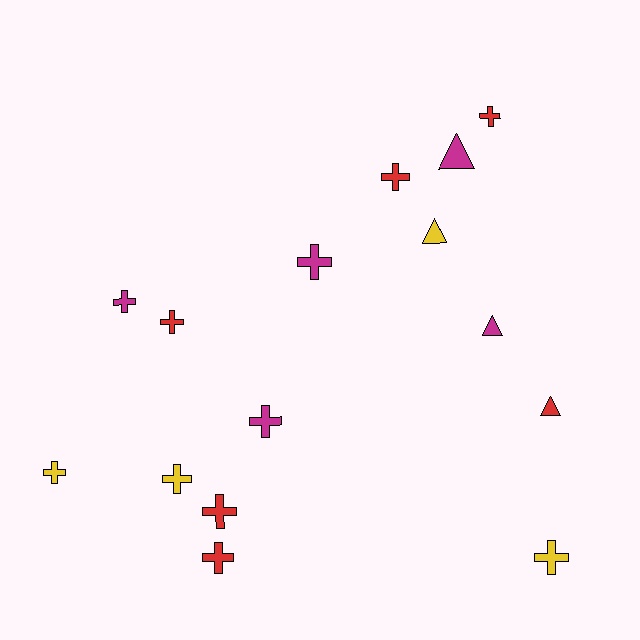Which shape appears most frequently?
Cross, with 11 objects.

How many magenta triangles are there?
There are 2 magenta triangles.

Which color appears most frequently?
Red, with 6 objects.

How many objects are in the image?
There are 15 objects.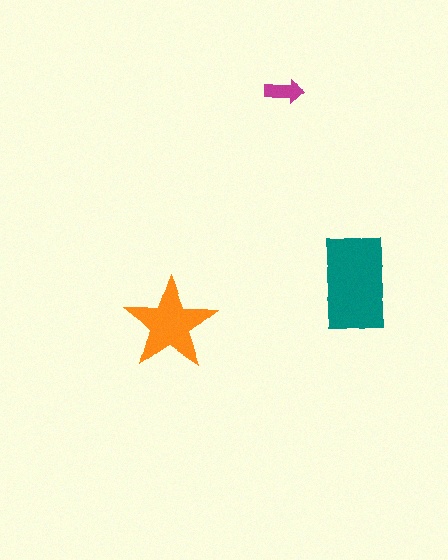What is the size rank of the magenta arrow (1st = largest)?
3rd.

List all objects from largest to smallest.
The teal rectangle, the orange star, the magenta arrow.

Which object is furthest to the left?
The orange star is leftmost.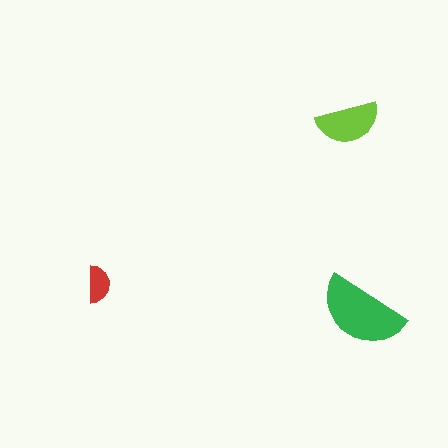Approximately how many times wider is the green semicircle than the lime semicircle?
About 1.5 times wider.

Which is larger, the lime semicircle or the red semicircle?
The lime one.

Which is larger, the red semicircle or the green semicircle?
The green one.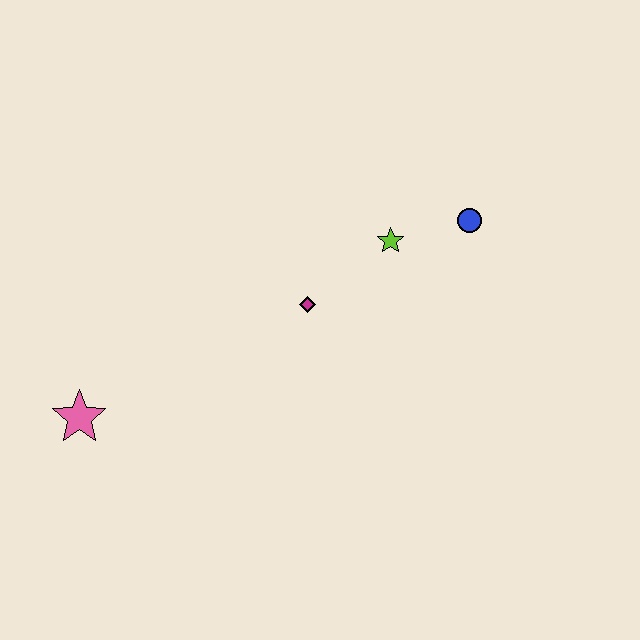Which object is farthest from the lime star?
The pink star is farthest from the lime star.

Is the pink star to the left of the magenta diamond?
Yes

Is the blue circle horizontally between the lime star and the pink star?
No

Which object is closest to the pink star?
The magenta diamond is closest to the pink star.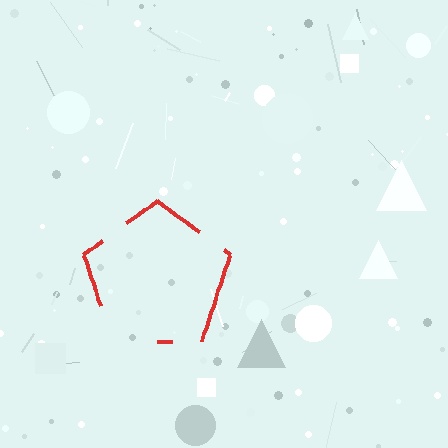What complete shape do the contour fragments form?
The contour fragments form a pentagon.